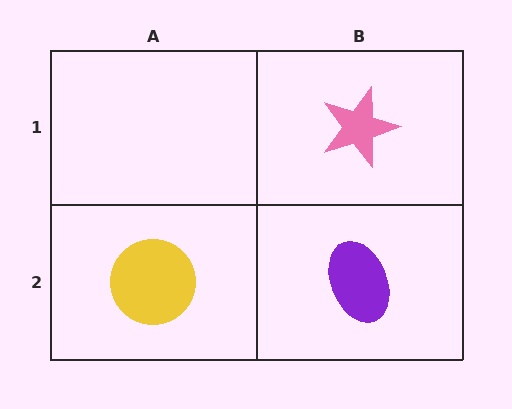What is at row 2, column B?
A purple ellipse.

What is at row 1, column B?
A pink star.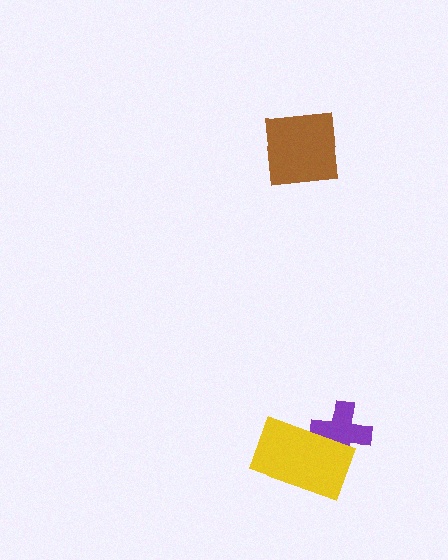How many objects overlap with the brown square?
0 objects overlap with the brown square.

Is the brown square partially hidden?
No, no other shape covers it.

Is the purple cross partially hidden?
Yes, it is partially covered by another shape.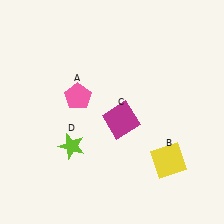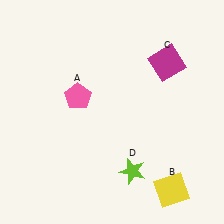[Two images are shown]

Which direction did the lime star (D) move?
The lime star (D) moved right.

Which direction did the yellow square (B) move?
The yellow square (B) moved down.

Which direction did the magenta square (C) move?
The magenta square (C) moved up.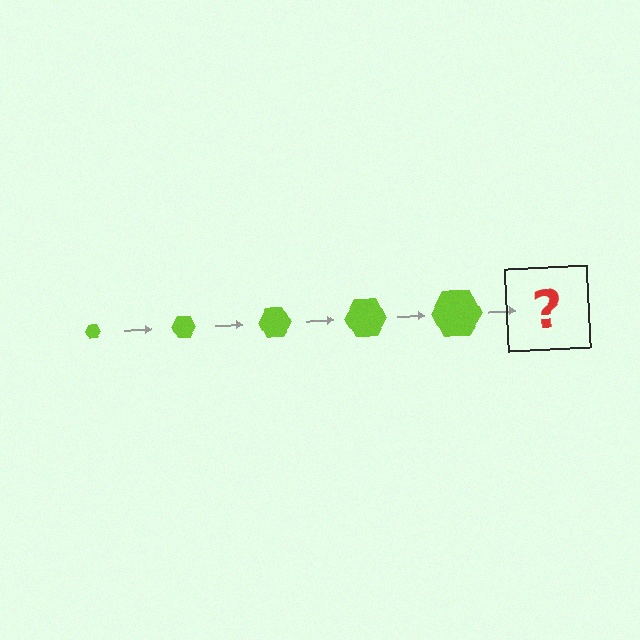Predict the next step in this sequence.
The next step is a lime hexagon, larger than the previous one.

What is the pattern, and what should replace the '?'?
The pattern is that the hexagon gets progressively larger each step. The '?' should be a lime hexagon, larger than the previous one.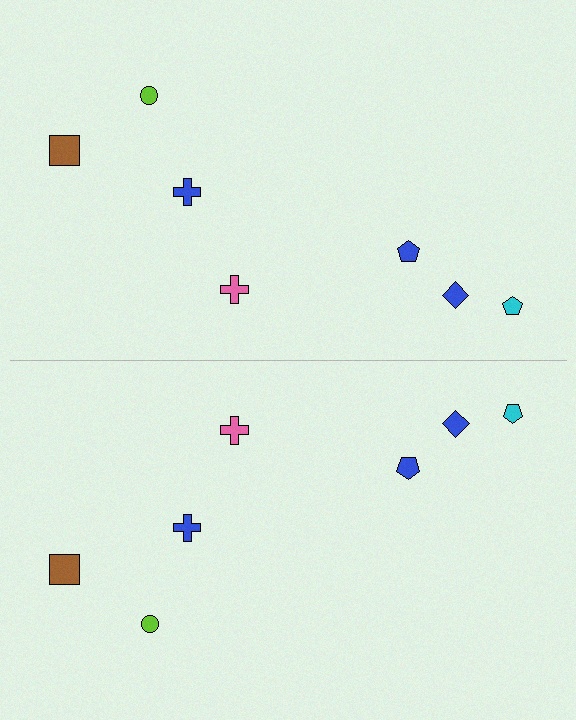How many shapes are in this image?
There are 14 shapes in this image.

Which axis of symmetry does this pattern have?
The pattern has a horizontal axis of symmetry running through the center of the image.